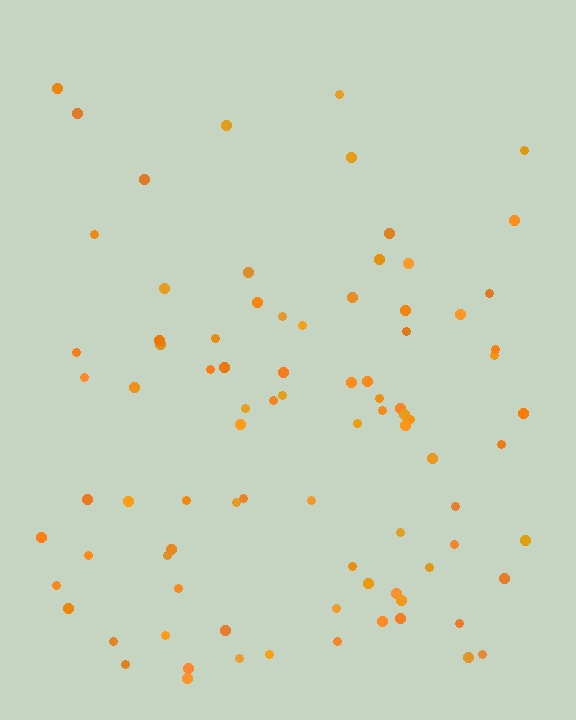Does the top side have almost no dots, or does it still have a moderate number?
Still a moderate number, just noticeably fewer than the bottom.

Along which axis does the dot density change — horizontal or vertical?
Vertical.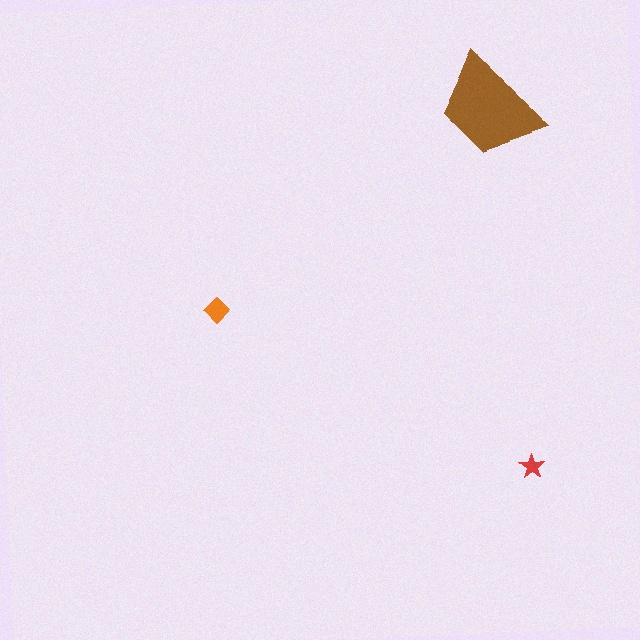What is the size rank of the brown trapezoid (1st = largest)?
1st.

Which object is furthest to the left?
The orange diamond is leftmost.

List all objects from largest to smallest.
The brown trapezoid, the orange diamond, the red star.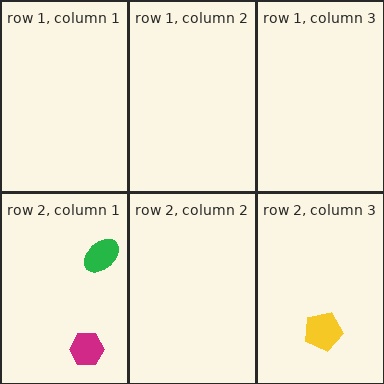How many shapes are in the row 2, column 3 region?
1.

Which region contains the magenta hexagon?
The row 2, column 1 region.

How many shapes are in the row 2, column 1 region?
2.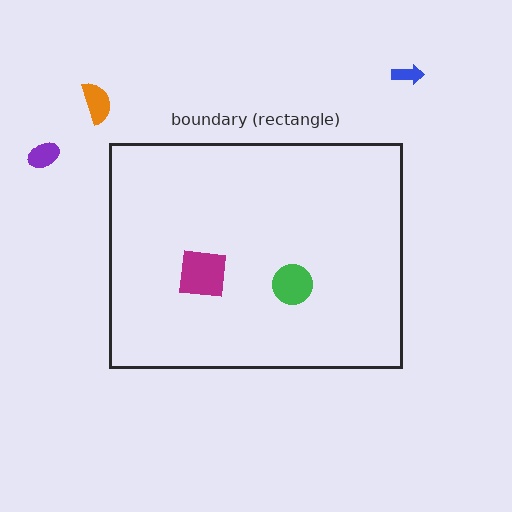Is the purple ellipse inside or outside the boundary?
Outside.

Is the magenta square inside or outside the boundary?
Inside.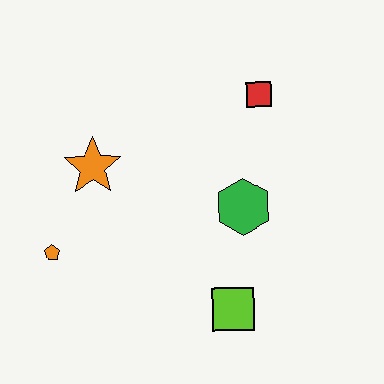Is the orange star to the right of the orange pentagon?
Yes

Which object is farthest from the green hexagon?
The orange pentagon is farthest from the green hexagon.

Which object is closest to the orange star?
The orange pentagon is closest to the orange star.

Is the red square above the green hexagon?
Yes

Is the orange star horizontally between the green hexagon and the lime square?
No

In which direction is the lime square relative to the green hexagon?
The lime square is below the green hexagon.